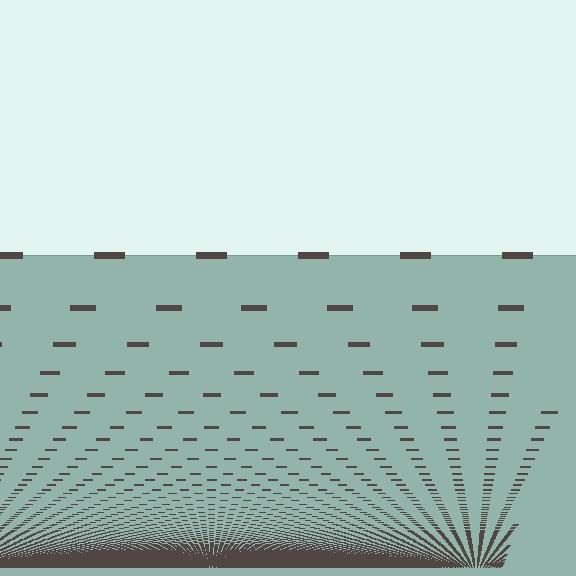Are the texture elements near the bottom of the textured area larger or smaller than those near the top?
Smaller. The gradient is inverted — elements near the bottom are smaller and denser.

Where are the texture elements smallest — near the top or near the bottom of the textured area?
Near the bottom.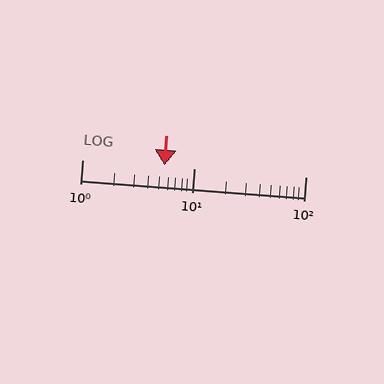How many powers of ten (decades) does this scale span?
The scale spans 2 decades, from 1 to 100.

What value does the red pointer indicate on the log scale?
The pointer indicates approximately 5.5.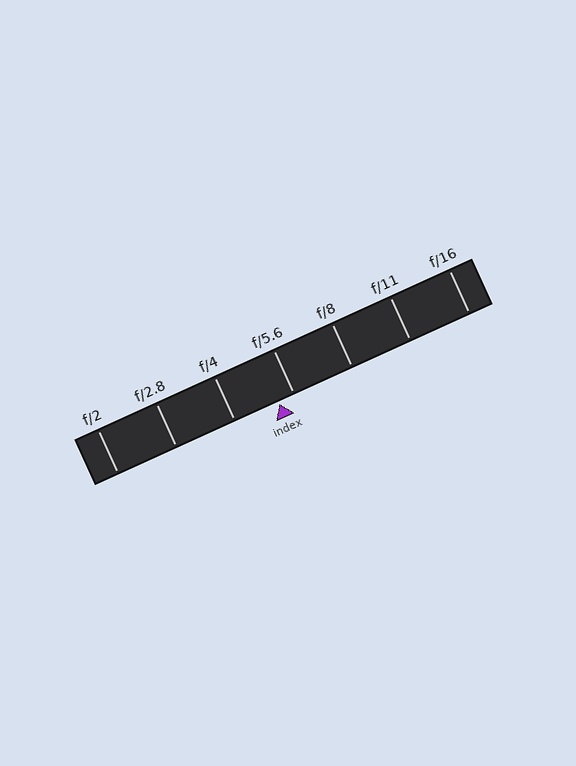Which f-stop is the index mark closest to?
The index mark is closest to f/5.6.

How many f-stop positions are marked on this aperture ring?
There are 7 f-stop positions marked.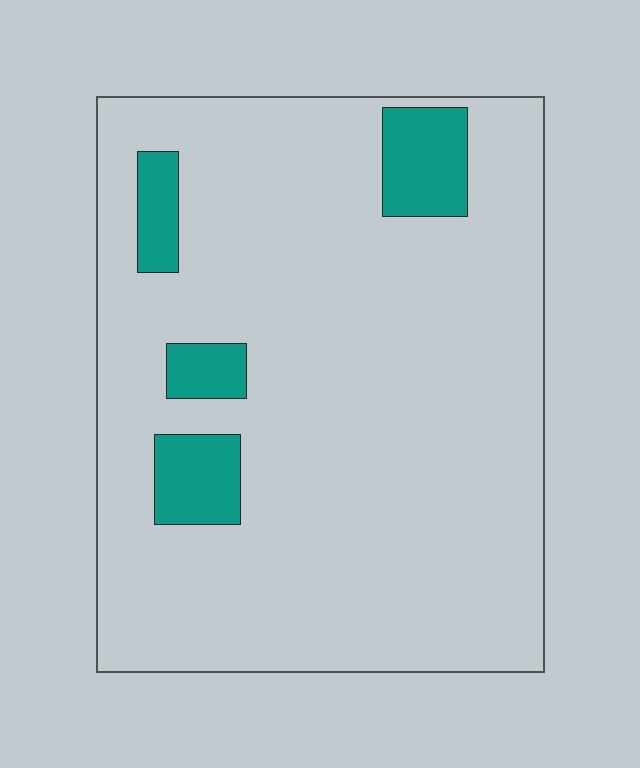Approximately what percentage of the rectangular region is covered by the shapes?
Approximately 10%.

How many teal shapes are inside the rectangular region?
4.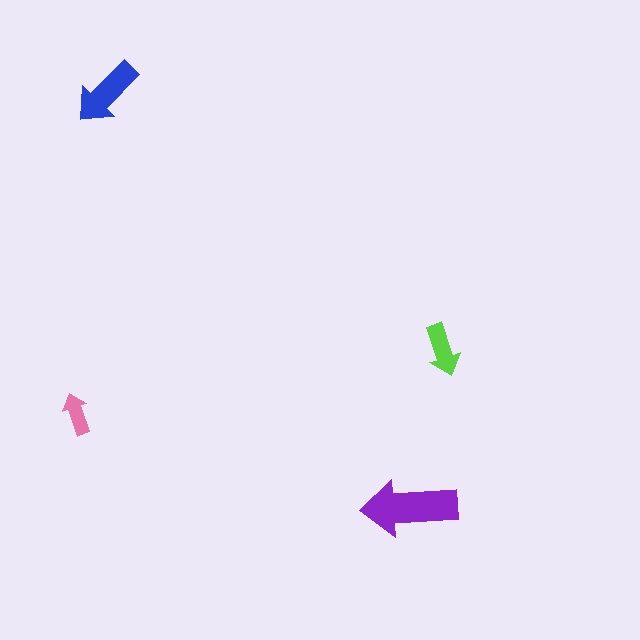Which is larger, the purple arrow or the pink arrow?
The purple one.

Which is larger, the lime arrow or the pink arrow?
The lime one.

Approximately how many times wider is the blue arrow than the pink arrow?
About 1.5 times wider.